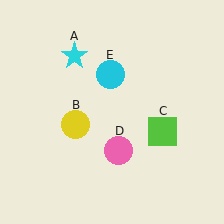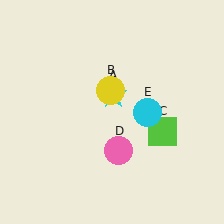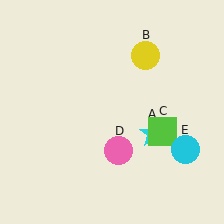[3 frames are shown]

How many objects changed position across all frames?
3 objects changed position: cyan star (object A), yellow circle (object B), cyan circle (object E).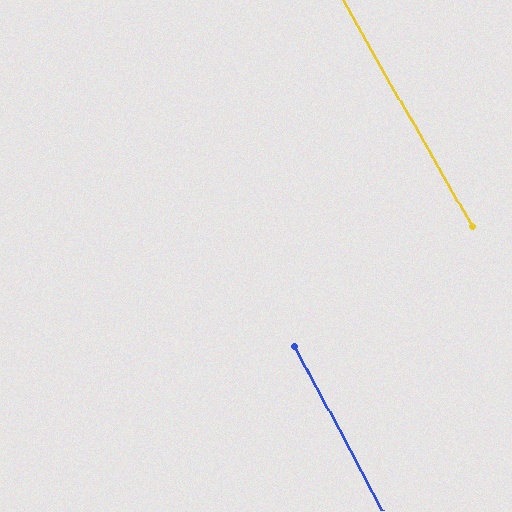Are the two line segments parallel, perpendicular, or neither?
Parallel — their directions differ by only 1.5°.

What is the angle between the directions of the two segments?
Approximately 1 degree.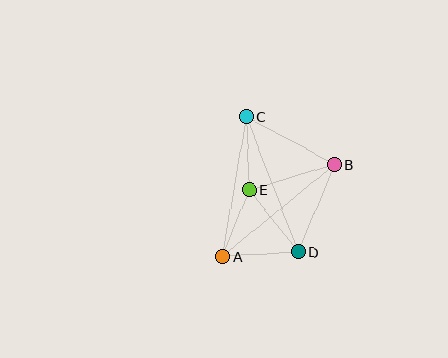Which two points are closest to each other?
Points A and E are closest to each other.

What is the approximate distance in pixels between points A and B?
The distance between A and B is approximately 145 pixels.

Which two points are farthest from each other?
Points C and D are farthest from each other.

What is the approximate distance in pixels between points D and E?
The distance between D and E is approximately 79 pixels.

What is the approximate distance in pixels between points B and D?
The distance between B and D is approximately 95 pixels.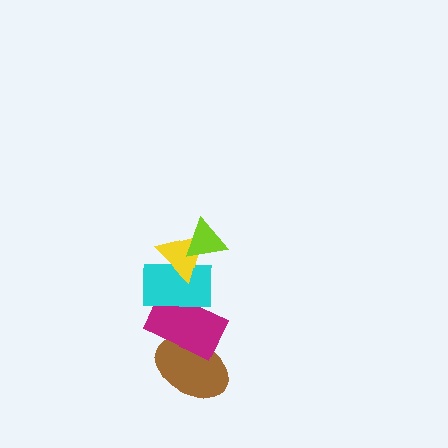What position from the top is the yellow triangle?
The yellow triangle is 2nd from the top.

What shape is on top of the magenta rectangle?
The cyan rectangle is on top of the magenta rectangle.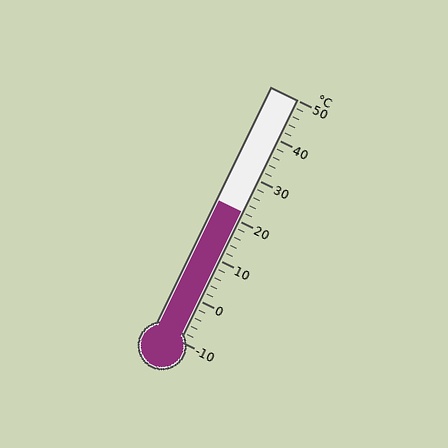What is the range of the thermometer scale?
The thermometer scale ranges from -10°C to 50°C.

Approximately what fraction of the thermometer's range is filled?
The thermometer is filled to approximately 55% of its range.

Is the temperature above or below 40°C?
The temperature is below 40°C.